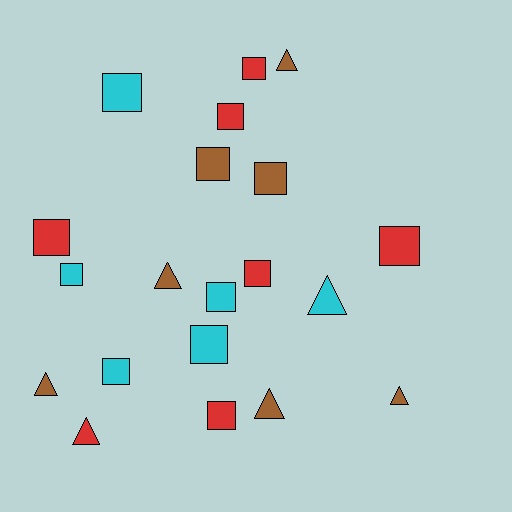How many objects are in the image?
There are 20 objects.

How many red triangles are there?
There is 1 red triangle.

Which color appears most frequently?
Red, with 7 objects.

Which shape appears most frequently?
Square, with 13 objects.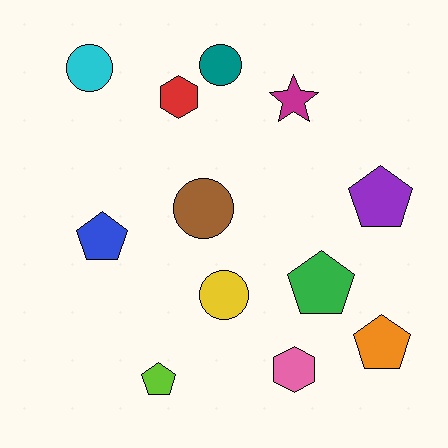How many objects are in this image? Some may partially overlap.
There are 12 objects.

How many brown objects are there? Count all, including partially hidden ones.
There is 1 brown object.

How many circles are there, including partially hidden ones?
There are 4 circles.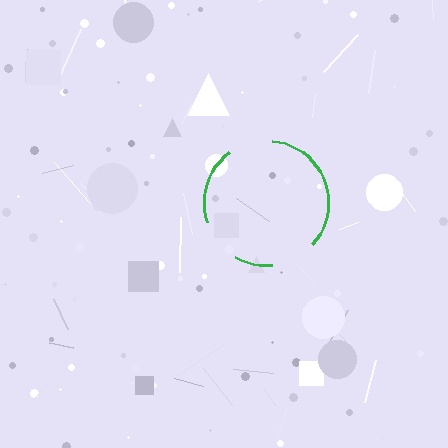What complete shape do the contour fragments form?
The contour fragments form a circle.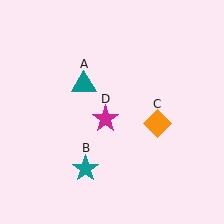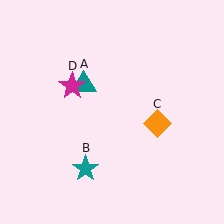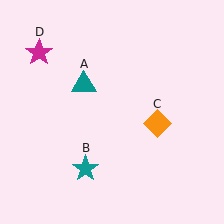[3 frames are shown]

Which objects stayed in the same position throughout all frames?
Teal triangle (object A) and teal star (object B) and orange diamond (object C) remained stationary.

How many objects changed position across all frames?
1 object changed position: magenta star (object D).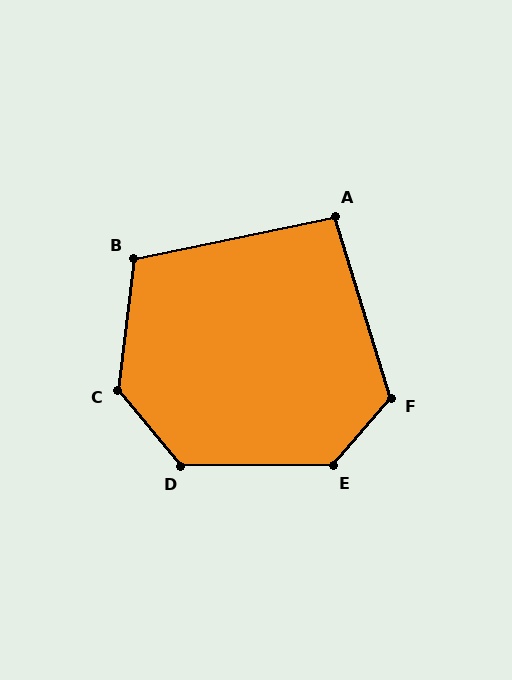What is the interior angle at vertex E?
Approximately 131 degrees (obtuse).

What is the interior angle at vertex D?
Approximately 129 degrees (obtuse).